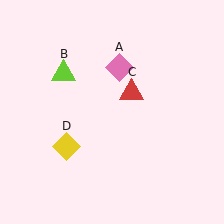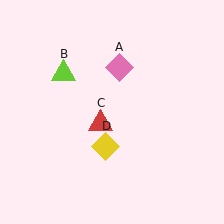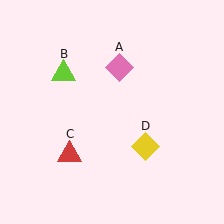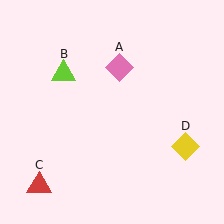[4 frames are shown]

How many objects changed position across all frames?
2 objects changed position: red triangle (object C), yellow diamond (object D).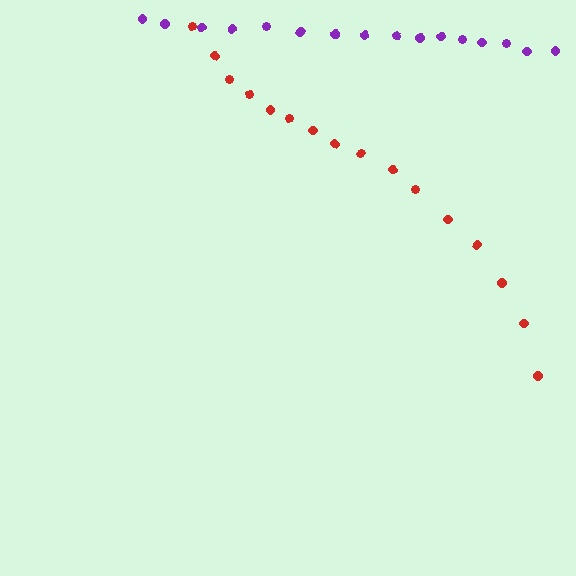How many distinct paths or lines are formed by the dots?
There are 2 distinct paths.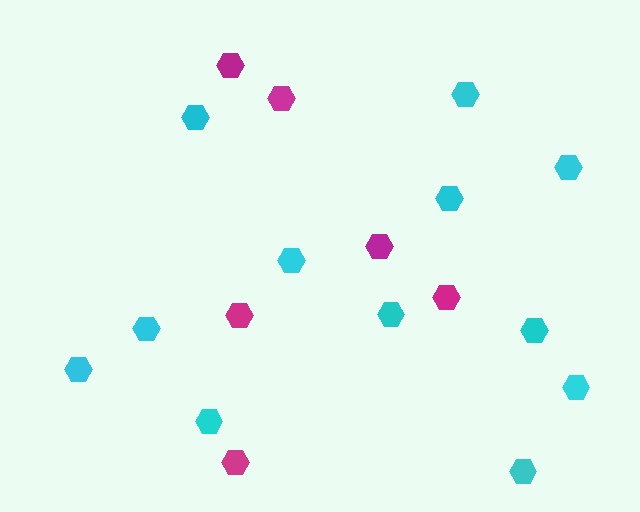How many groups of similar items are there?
There are 2 groups: one group of cyan hexagons (12) and one group of magenta hexagons (6).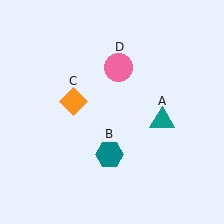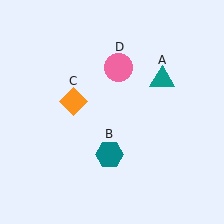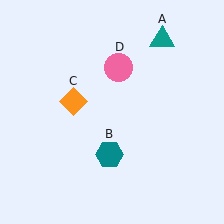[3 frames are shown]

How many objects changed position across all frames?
1 object changed position: teal triangle (object A).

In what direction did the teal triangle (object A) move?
The teal triangle (object A) moved up.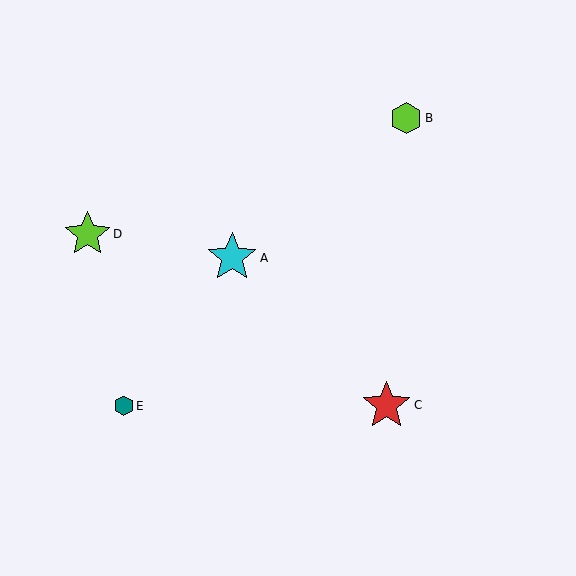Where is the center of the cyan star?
The center of the cyan star is at (232, 258).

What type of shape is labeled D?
Shape D is a lime star.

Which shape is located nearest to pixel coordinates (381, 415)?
The red star (labeled C) at (386, 405) is nearest to that location.